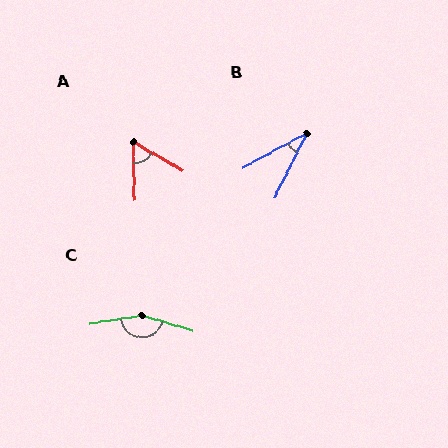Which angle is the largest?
C, at approximately 155 degrees.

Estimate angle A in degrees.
Approximately 59 degrees.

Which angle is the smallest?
B, at approximately 36 degrees.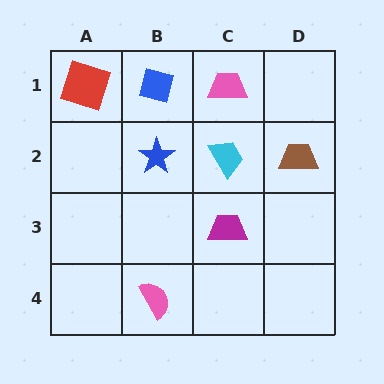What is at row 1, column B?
A blue square.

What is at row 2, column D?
A brown trapezoid.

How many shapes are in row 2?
3 shapes.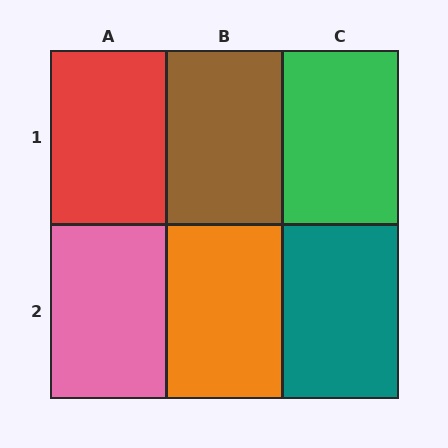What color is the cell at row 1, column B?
Brown.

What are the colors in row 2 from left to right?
Pink, orange, teal.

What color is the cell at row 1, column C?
Green.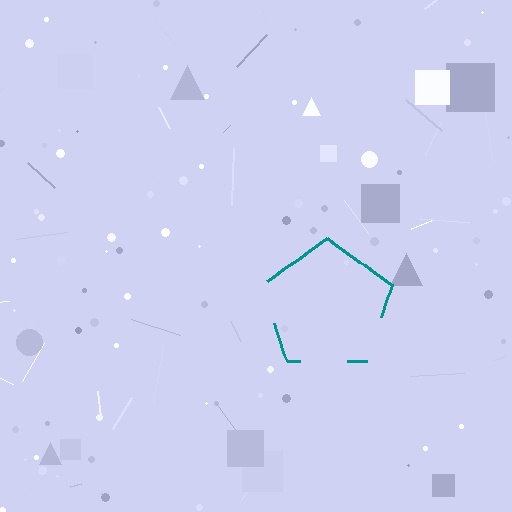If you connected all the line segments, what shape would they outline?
They would outline a pentagon.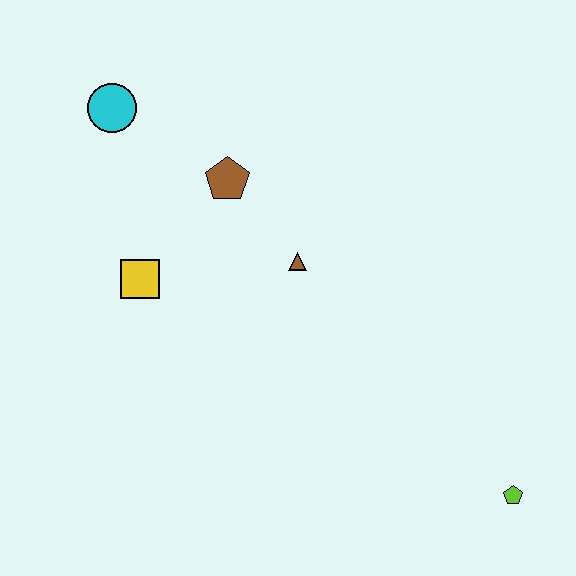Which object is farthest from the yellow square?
The lime pentagon is farthest from the yellow square.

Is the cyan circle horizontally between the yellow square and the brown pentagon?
No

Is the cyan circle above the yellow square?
Yes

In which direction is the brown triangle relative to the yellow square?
The brown triangle is to the right of the yellow square.